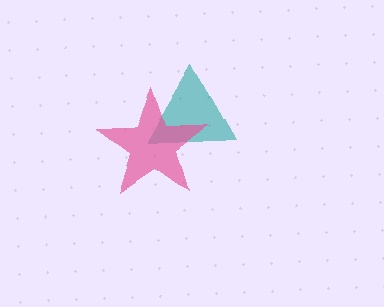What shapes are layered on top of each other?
The layered shapes are: a teal triangle, a pink star.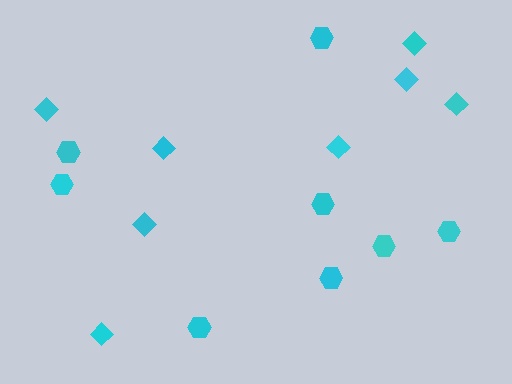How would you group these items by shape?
There are 2 groups: one group of hexagons (8) and one group of diamonds (8).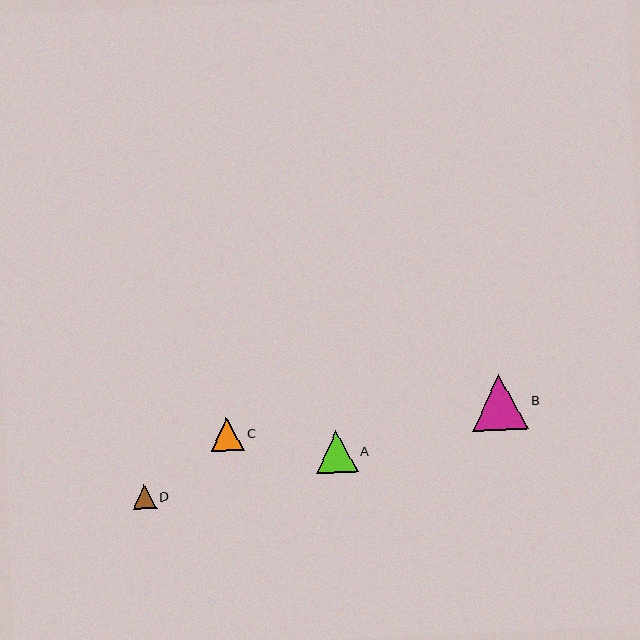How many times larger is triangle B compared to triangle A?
Triangle B is approximately 1.3 times the size of triangle A.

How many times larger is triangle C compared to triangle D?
Triangle C is approximately 1.4 times the size of triangle D.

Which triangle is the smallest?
Triangle D is the smallest with a size of approximately 24 pixels.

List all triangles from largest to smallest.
From largest to smallest: B, A, C, D.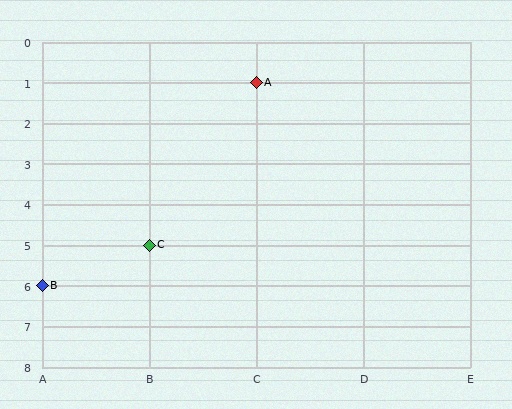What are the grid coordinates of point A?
Point A is at grid coordinates (C, 1).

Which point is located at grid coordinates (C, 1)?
Point A is at (C, 1).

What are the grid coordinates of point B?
Point B is at grid coordinates (A, 6).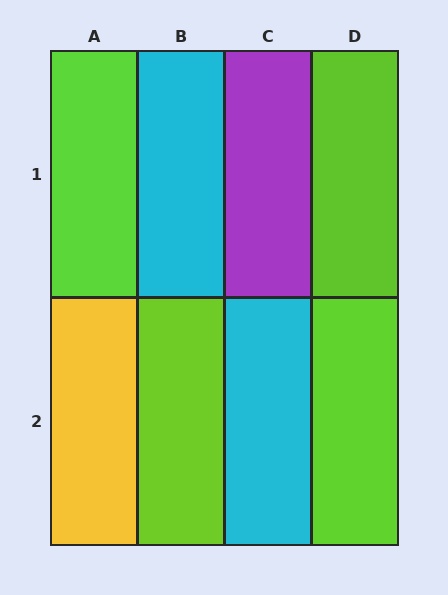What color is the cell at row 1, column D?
Lime.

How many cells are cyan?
2 cells are cyan.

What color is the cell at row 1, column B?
Cyan.